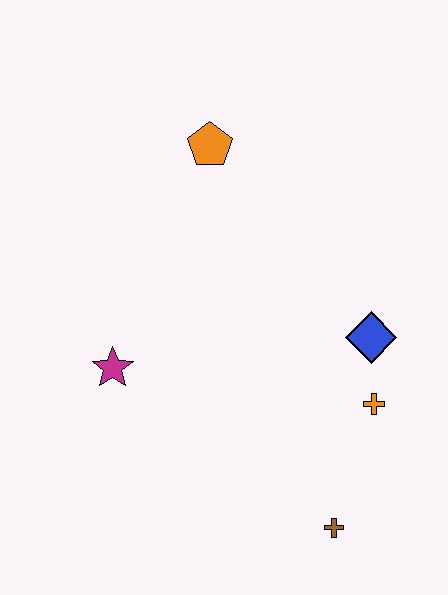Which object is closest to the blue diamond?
The orange cross is closest to the blue diamond.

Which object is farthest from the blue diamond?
The magenta star is farthest from the blue diamond.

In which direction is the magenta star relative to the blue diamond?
The magenta star is to the left of the blue diamond.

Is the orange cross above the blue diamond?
No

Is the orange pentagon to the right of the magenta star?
Yes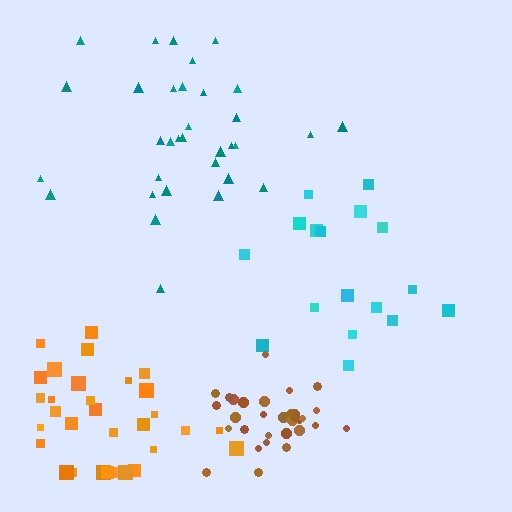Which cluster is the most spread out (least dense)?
Cyan.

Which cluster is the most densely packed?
Brown.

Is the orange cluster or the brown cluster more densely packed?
Brown.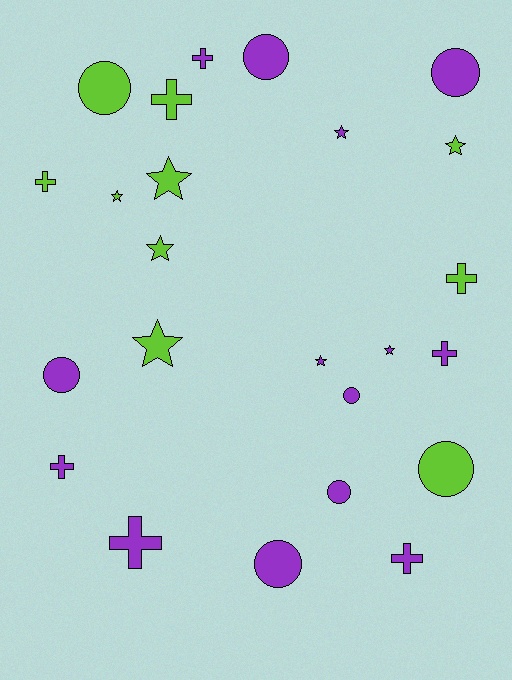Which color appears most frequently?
Purple, with 14 objects.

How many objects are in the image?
There are 24 objects.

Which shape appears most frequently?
Star, with 8 objects.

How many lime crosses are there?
There are 3 lime crosses.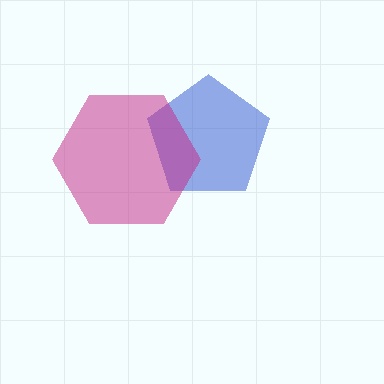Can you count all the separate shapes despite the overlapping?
Yes, there are 2 separate shapes.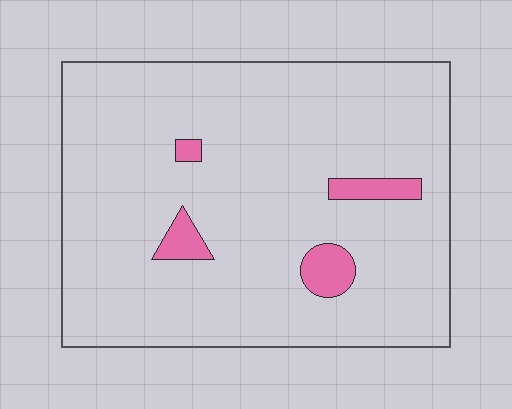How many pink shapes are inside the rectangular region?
4.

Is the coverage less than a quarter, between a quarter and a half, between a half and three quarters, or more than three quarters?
Less than a quarter.